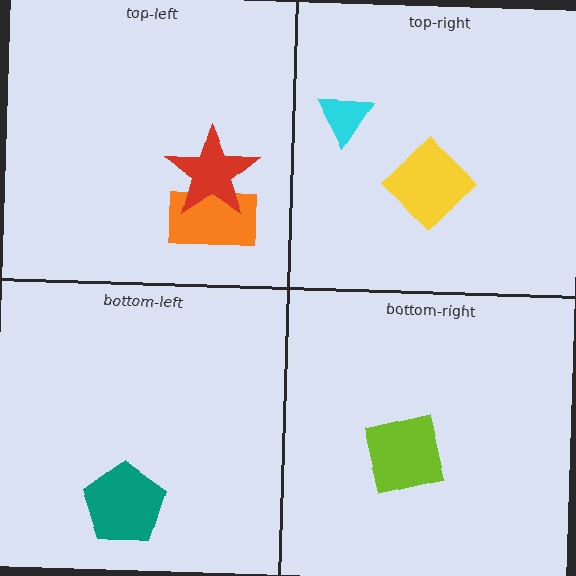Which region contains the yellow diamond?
The top-right region.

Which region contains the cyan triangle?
The top-right region.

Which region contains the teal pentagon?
The bottom-left region.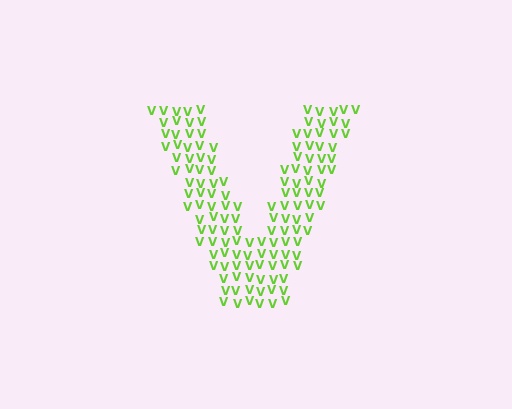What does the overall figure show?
The overall figure shows the letter V.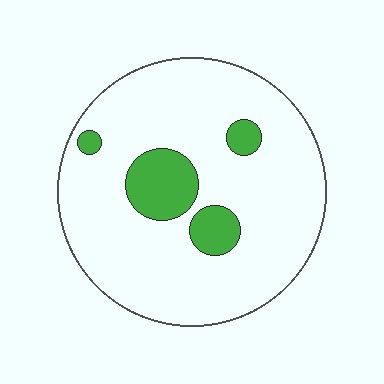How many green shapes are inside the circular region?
4.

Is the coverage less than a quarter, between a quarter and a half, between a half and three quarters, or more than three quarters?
Less than a quarter.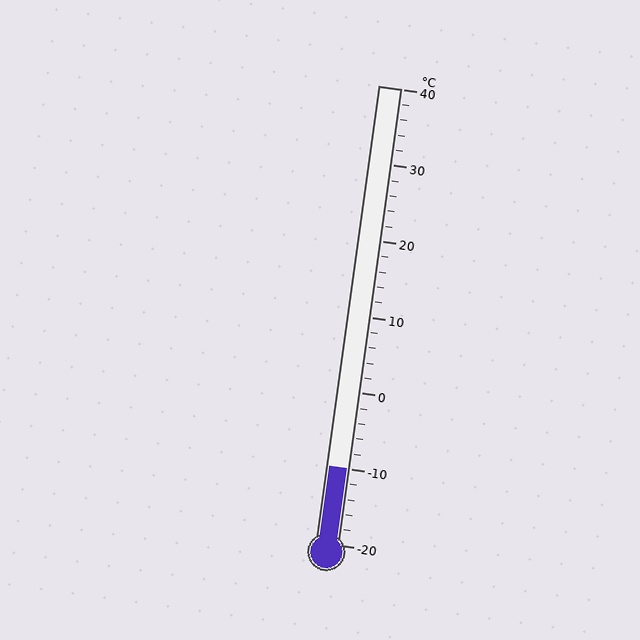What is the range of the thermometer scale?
The thermometer scale ranges from -20°C to 40°C.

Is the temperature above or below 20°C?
The temperature is below 20°C.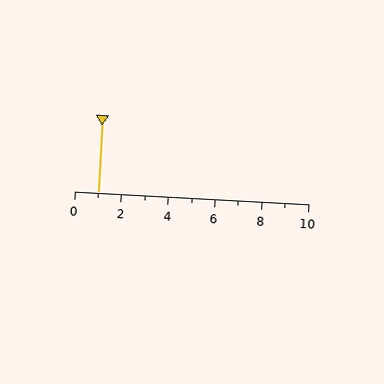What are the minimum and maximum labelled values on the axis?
The axis runs from 0 to 10.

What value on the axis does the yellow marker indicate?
The marker indicates approximately 1.